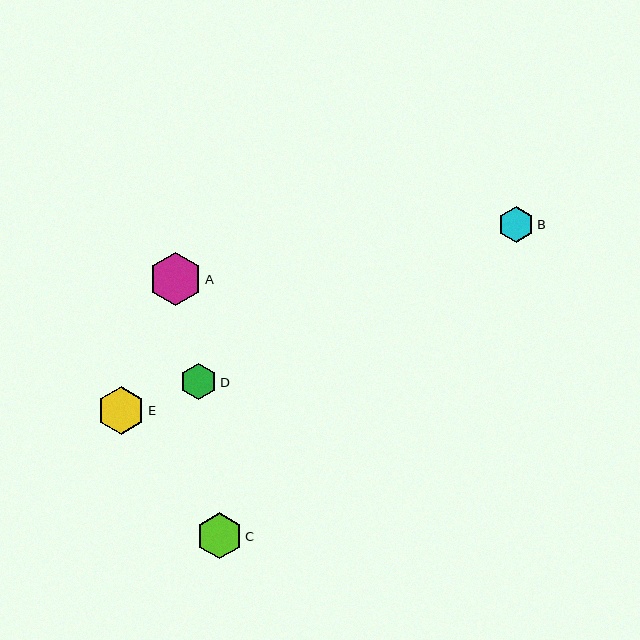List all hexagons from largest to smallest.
From largest to smallest: A, E, C, D, B.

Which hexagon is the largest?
Hexagon A is the largest with a size of approximately 53 pixels.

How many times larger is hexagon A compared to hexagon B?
Hexagon A is approximately 1.5 times the size of hexagon B.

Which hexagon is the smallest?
Hexagon B is the smallest with a size of approximately 36 pixels.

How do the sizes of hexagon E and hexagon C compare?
Hexagon E and hexagon C are approximately the same size.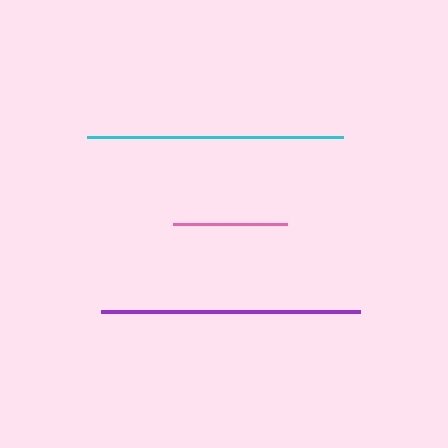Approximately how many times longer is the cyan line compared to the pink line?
The cyan line is approximately 2.2 times the length of the pink line.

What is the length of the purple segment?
The purple segment is approximately 259 pixels long.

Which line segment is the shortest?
The pink line is the shortest at approximately 114 pixels.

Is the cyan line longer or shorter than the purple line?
The purple line is longer than the cyan line.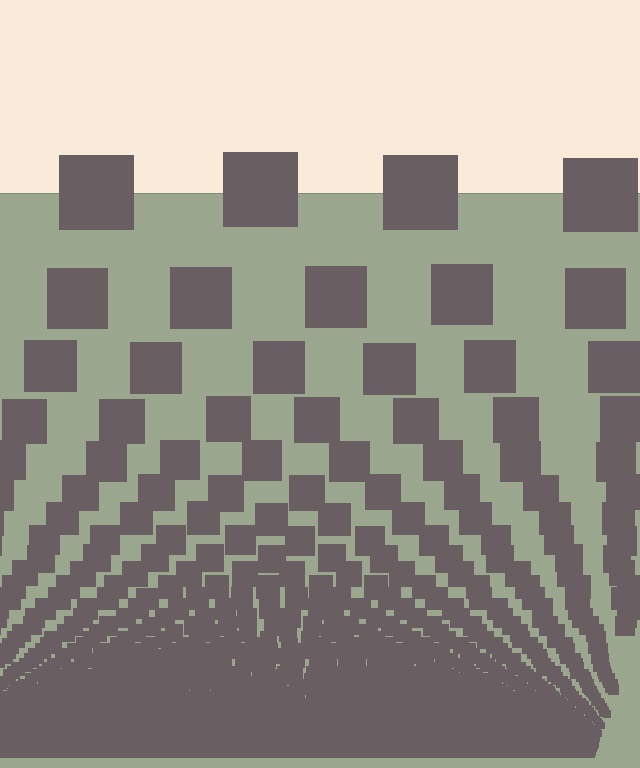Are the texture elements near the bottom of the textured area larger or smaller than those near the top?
Smaller. The gradient is inverted — elements near the bottom are smaller and denser.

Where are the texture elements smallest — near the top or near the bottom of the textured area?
Near the bottom.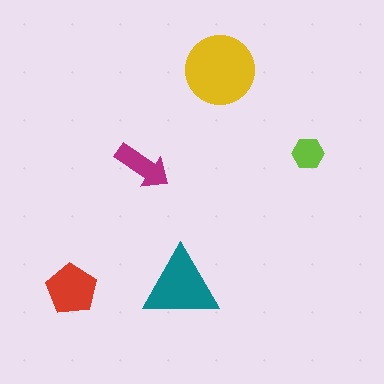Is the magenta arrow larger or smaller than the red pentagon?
Smaller.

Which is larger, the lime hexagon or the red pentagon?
The red pentagon.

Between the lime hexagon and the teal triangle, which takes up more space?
The teal triangle.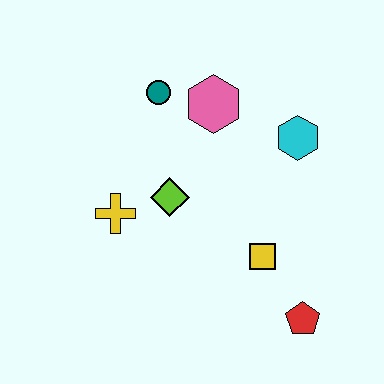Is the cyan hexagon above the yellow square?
Yes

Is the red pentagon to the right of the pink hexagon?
Yes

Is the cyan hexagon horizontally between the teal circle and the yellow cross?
No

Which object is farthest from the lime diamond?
The red pentagon is farthest from the lime diamond.